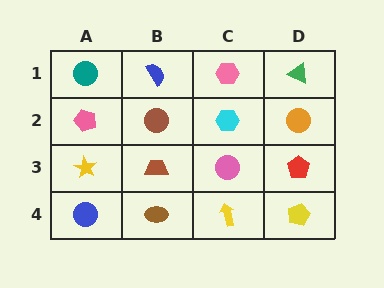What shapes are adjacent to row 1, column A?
A pink pentagon (row 2, column A), a blue semicircle (row 1, column B).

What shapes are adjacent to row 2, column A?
A teal circle (row 1, column A), a yellow star (row 3, column A), a brown circle (row 2, column B).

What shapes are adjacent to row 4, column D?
A red pentagon (row 3, column D), a yellow arrow (row 4, column C).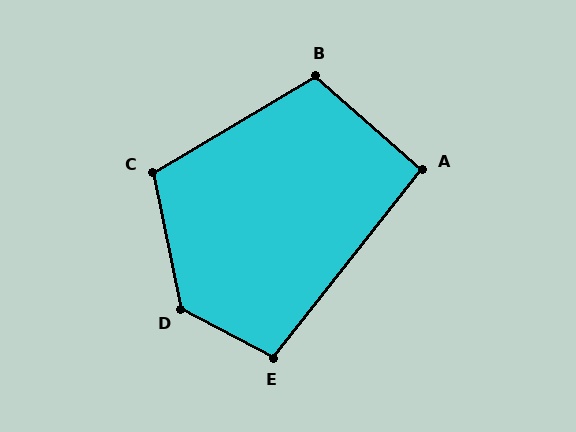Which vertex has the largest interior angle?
D, at approximately 129 degrees.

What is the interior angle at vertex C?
Approximately 109 degrees (obtuse).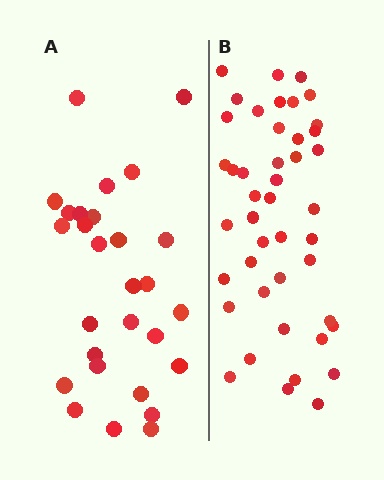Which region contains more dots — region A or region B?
Region B (the right region) has more dots.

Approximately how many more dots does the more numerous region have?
Region B has approximately 15 more dots than region A.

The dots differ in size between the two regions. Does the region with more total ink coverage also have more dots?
No. Region A has more total ink coverage because its dots are larger, but region B actually contains more individual dots. Total area can be misleading — the number of items is what matters here.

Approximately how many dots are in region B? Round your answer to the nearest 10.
About 40 dots. (The exact count is 44, which rounds to 40.)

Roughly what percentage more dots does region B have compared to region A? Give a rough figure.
About 55% more.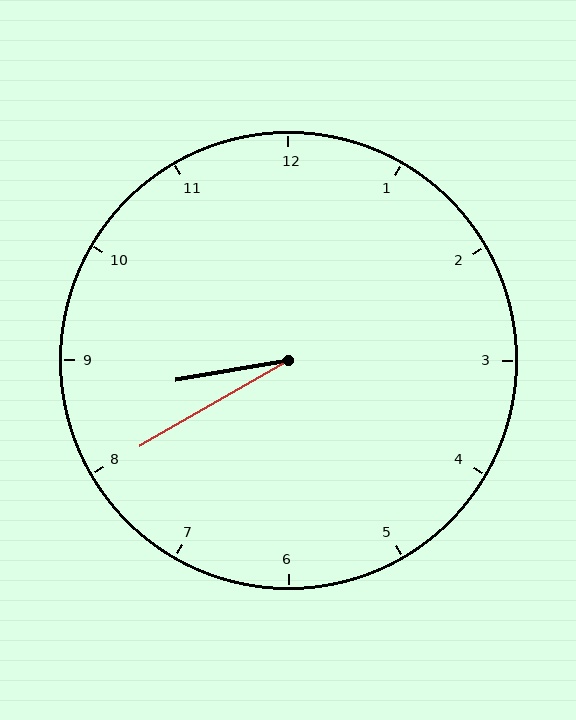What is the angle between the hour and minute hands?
Approximately 20 degrees.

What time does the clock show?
8:40.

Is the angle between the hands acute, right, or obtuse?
It is acute.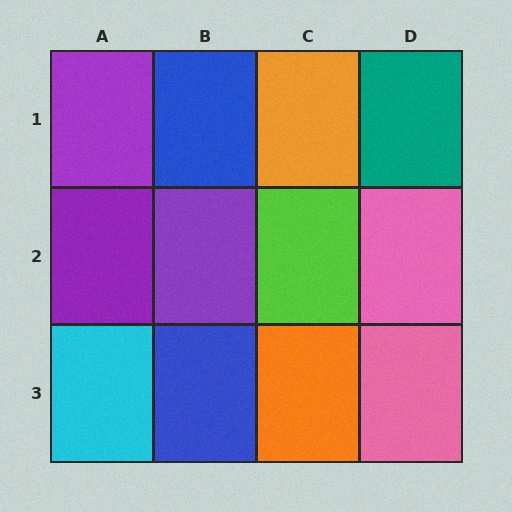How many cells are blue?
2 cells are blue.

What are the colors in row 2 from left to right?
Purple, purple, lime, pink.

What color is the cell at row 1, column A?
Purple.